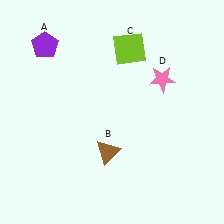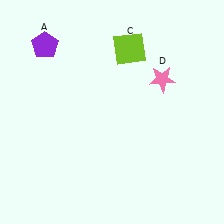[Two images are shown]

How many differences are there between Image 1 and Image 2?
There is 1 difference between the two images.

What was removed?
The brown triangle (B) was removed in Image 2.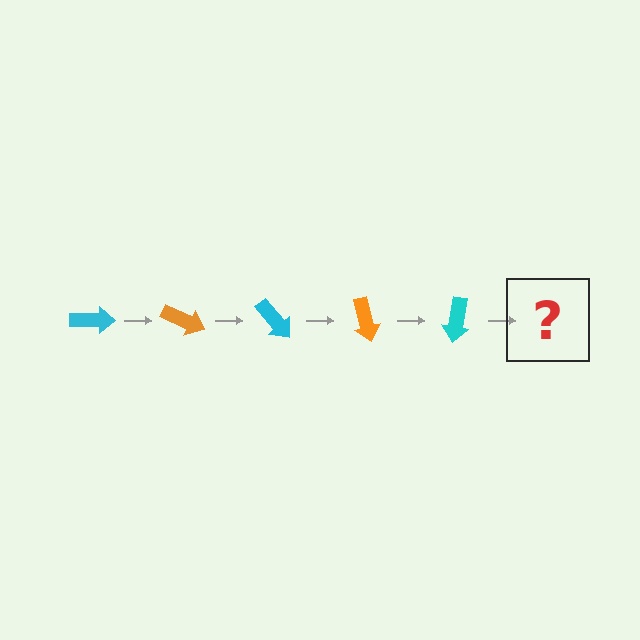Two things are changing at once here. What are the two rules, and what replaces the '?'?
The two rules are that it rotates 25 degrees each step and the color cycles through cyan and orange. The '?' should be an orange arrow, rotated 125 degrees from the start.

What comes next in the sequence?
The next element should be an orange arrow, rotated 125 degrees from the start.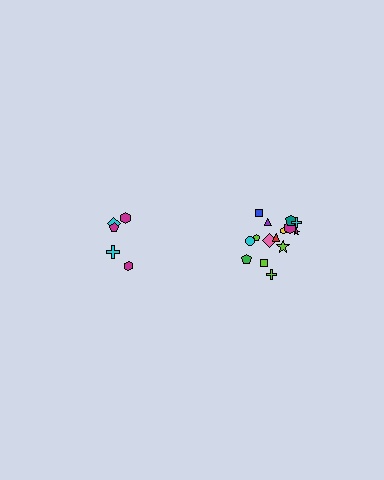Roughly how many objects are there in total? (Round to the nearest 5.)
Roughly 20 objects in total.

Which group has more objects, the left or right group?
The right group.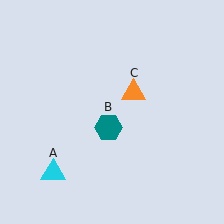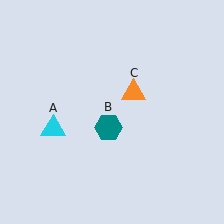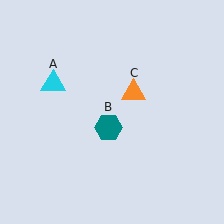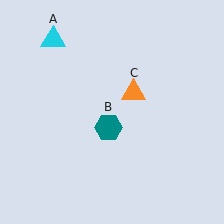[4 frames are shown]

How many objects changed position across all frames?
1 object changed position: cyan triangle (object A).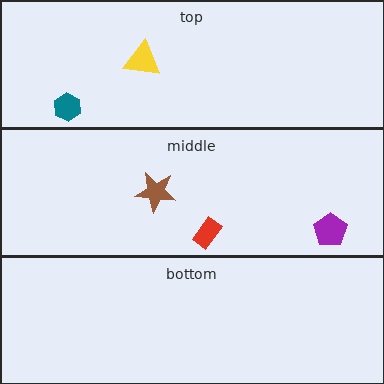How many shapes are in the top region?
2.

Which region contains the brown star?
The middle region.